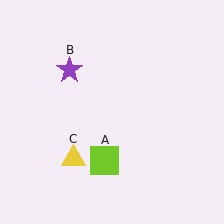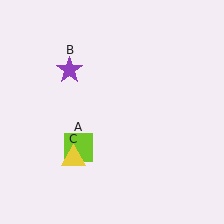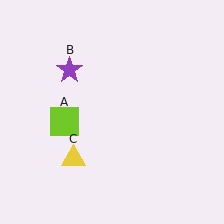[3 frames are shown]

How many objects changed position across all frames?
1 object changed position: lime square (object A).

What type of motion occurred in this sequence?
The lime square (object A) rotated clockwise around the center of the scene.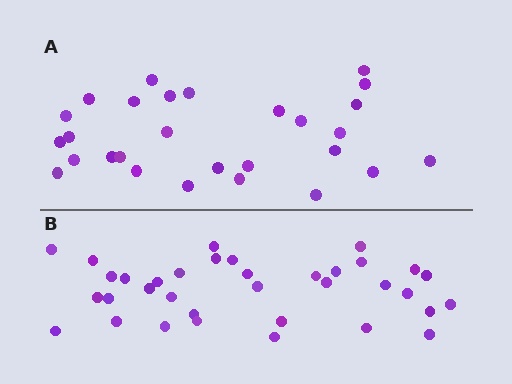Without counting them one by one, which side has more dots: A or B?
Region B (the bottom region) has more dots.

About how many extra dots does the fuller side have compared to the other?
Region B has roughly 8 or so more dots than region A.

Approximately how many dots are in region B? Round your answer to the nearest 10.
About 40 dots. (The exact count is 35, which rounds to 40.)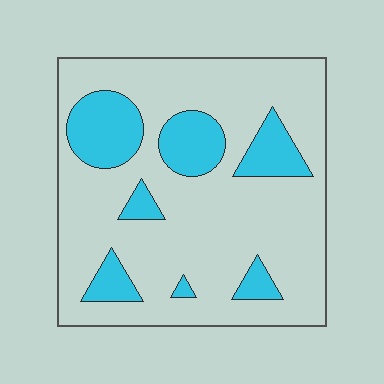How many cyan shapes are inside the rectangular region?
7.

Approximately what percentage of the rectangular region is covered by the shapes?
Approximately 20%.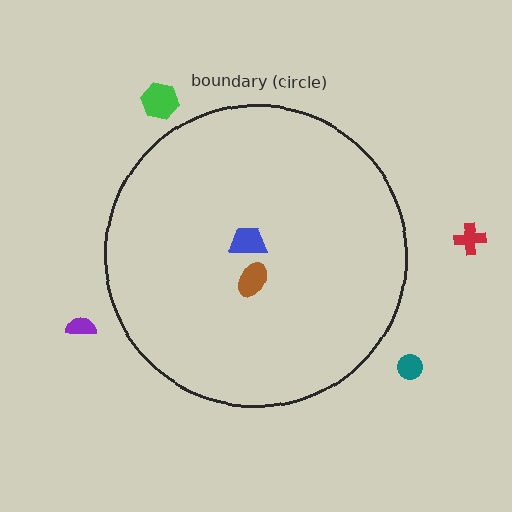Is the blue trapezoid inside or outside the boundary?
Inside.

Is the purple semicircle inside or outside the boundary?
Outside.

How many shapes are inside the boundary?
2 inside, 4 outside.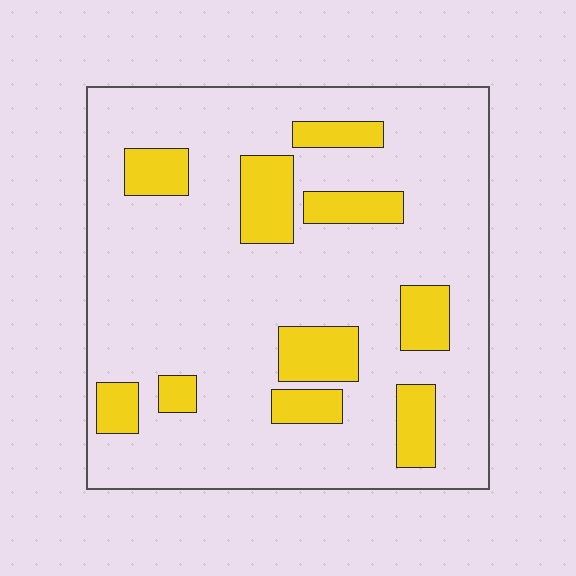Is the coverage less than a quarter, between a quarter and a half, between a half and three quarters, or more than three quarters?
Less than a quarter.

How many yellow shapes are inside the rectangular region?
10.